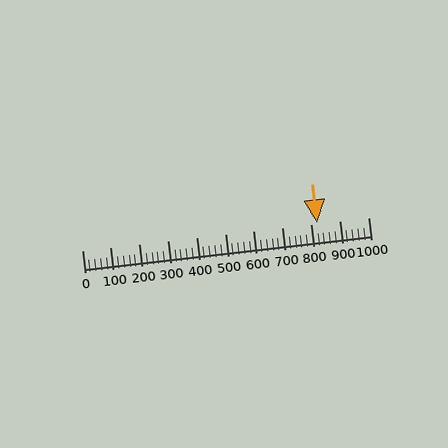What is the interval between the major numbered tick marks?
The major tick marks are spaced 100 units apart.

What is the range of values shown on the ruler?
The ruler shows values from 0 to 1000.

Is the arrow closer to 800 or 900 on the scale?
The arrow is closer to 800.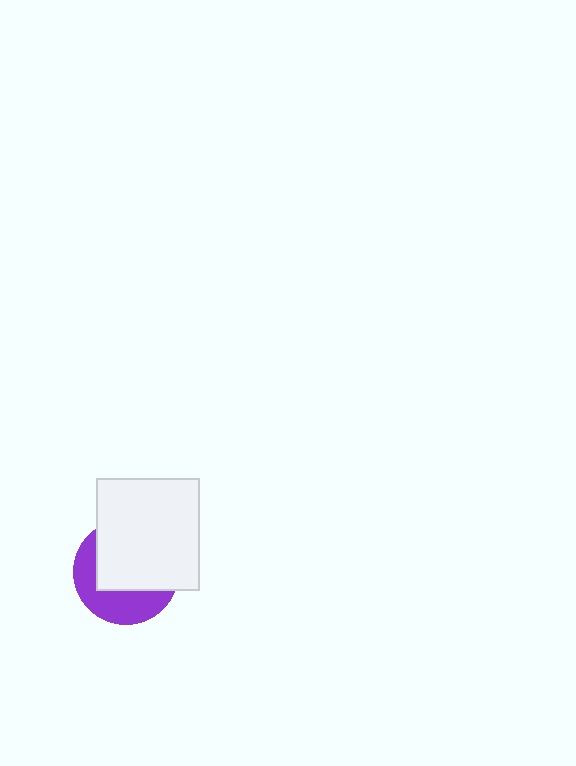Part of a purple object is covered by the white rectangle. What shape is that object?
It is a circle.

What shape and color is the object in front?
The object in front is a white rectangle.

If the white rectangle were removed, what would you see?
You would see the complete purple circle.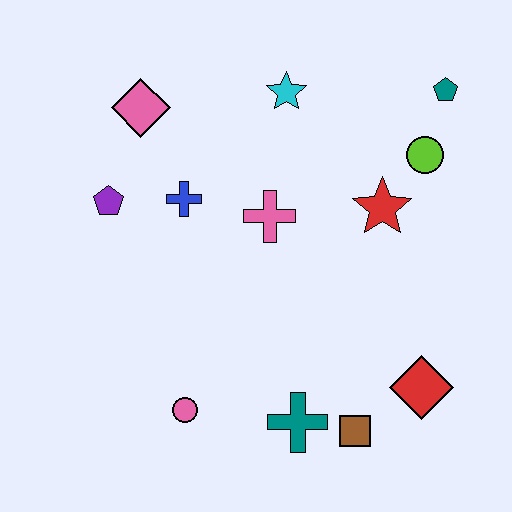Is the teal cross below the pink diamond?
Yes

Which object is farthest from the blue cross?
The red diamond is farthest from the blue cross.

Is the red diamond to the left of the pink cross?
No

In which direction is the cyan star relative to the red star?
The cyan star is above the red star.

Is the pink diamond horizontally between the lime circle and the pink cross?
No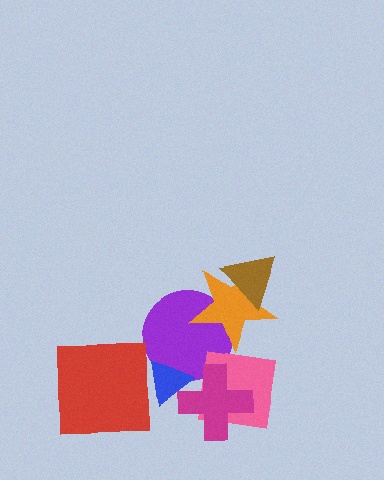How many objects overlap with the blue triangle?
2 objects overlap with the blue triangle.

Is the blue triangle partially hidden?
Yes, it is partially covered by another shape.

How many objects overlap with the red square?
0 objects overlap with the red square.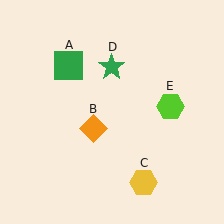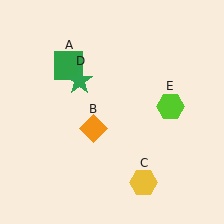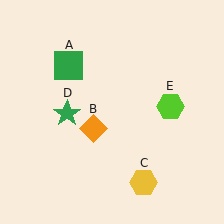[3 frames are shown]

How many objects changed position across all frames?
1 object changed position: green star (object D).